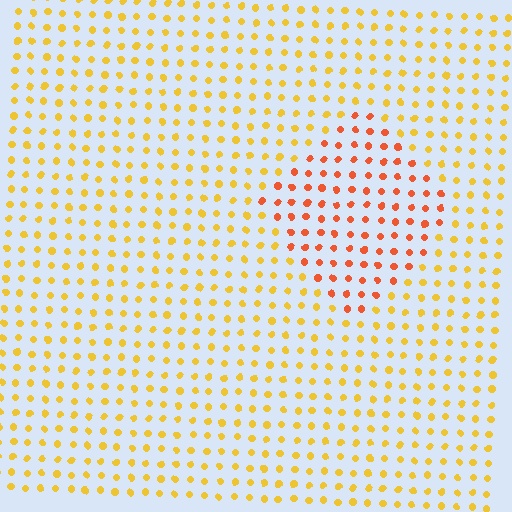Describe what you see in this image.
The image is filled with small yellow elements in a uniform arrangement. A diamond-shaped region is visible where the elements are tinted to a slightly different hue, forming a subtle color boundary.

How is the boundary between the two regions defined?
The boundary is defined purely by a slight shift in hue (about 35 degrees). Spacing, size, and orientation are identical on both sides.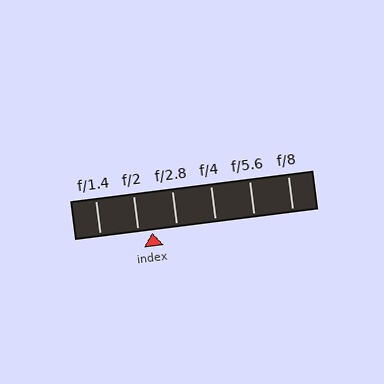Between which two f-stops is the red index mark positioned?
The index mark is between f/2 and f/2.8.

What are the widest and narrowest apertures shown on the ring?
The widest aperture shown is f/1.4 and the narrowest is f/8.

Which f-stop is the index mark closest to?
The index mark is closest to f/2.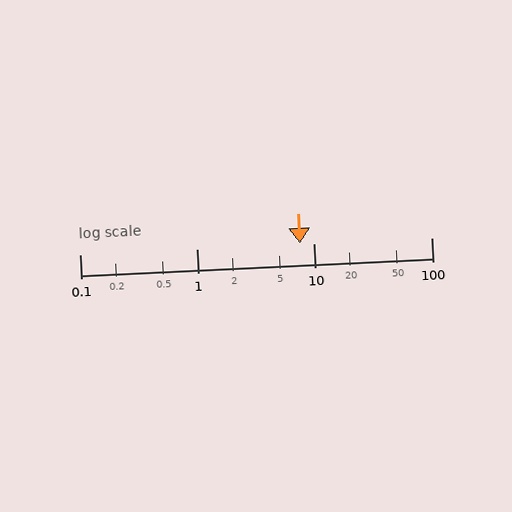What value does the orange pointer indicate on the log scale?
The pointer indicates approximately 7.5.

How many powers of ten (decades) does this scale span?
The scale spans 3 decades, from 0.1 to 100.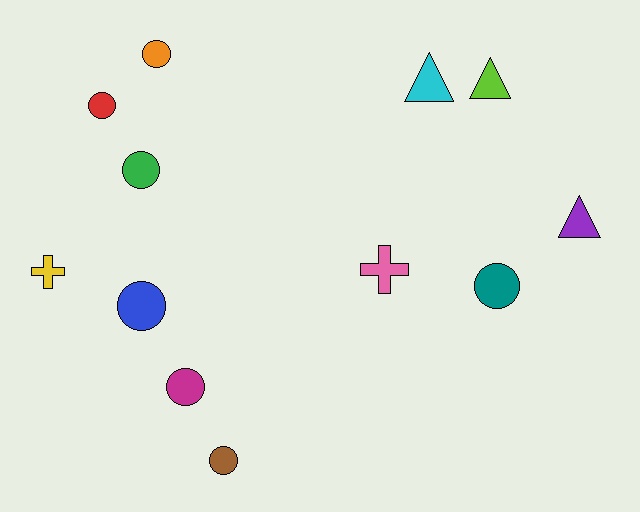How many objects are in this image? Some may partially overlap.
There are 12 objects.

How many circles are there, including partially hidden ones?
There are 7 circles.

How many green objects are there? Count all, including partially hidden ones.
There is 1 green object.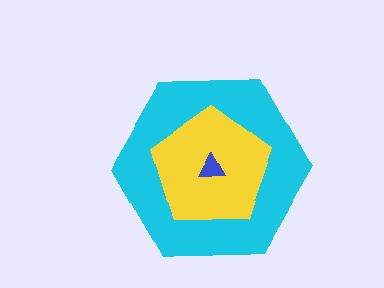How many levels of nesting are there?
3.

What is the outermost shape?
The cyan hexagon.